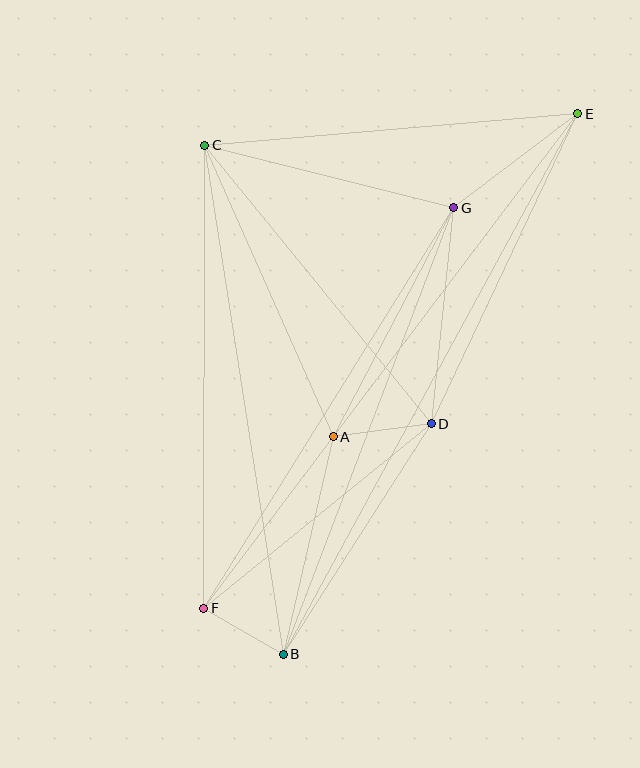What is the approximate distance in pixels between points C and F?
The distance between C and F is approximately 463 pixels.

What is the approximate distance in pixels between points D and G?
The distance between D and G is approximately 218 pixels.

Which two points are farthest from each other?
Points E and F are farthest from each other.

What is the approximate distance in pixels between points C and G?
The distance between C and G is approximately 257 pixels.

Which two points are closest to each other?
Points B and F are closest to each other.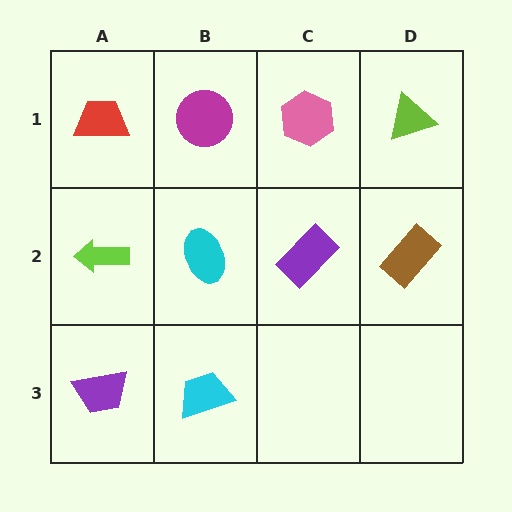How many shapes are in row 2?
4 shapes.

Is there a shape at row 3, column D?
No, that cell is empty.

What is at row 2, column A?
A lime arrow.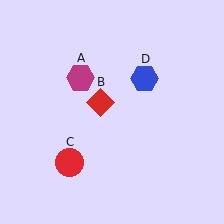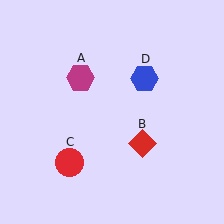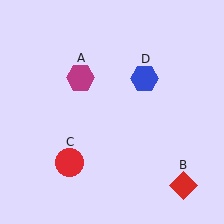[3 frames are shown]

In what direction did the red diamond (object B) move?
The red diamond (object B) moved down and to the right.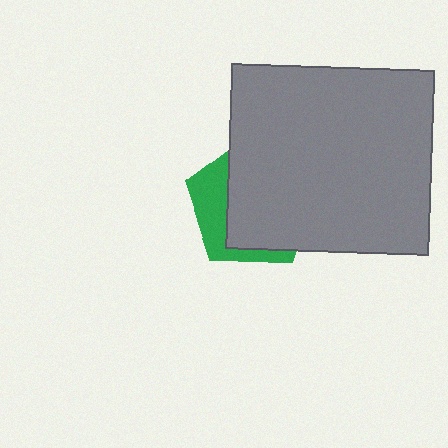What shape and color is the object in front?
The object in front is a gray rectangle.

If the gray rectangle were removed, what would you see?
You would see the complete green pentagon.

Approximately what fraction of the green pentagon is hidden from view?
Roughly 69% of the green pentagon is hidden behind the gray rectangle.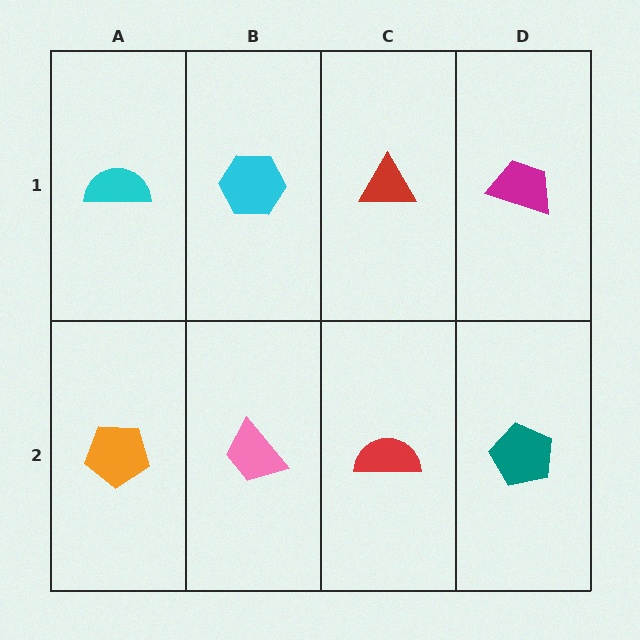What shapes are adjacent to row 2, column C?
A red triangle (row 1, column C), a pink trapezoid (row 2, column B), a teal pentagon (row 2, column D).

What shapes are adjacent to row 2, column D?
A magenta trapezoid (row 1, column D), a red semicircle (row 2, column C).